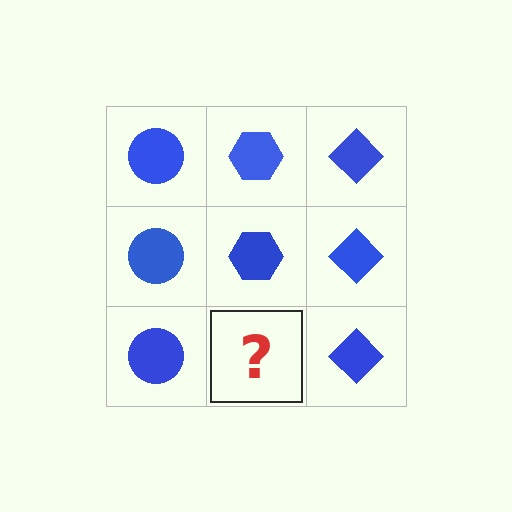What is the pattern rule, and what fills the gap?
The rule is that each column has a consistent shape. The gap should be filled with a blue hexagon.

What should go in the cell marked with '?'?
The missing cell should contain a blue hexagon.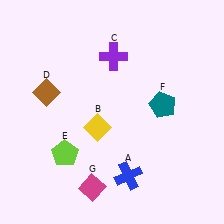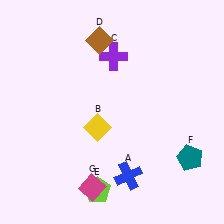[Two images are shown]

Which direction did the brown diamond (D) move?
The brown diamond (D) moved right.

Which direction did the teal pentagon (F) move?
The teal pentagon (F) moved down.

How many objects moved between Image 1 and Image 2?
3 objects moved between the two images.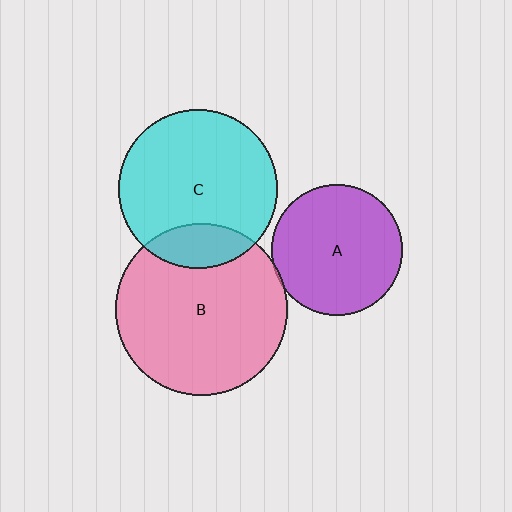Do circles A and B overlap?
Yes.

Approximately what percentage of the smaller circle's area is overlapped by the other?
Approximately 5%.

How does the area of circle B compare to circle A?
Approximately 1.7 times.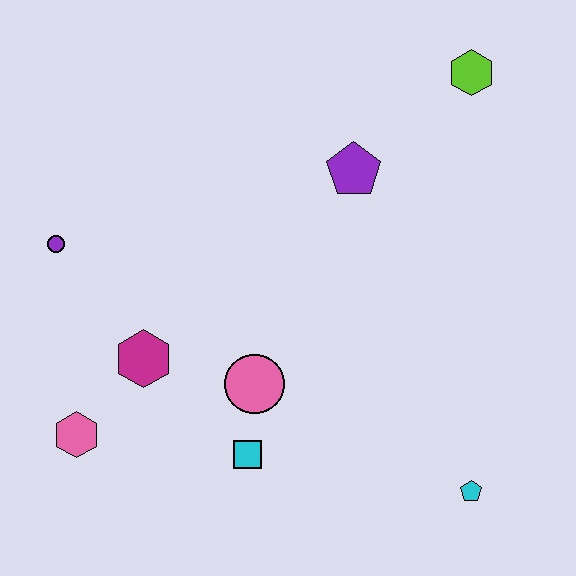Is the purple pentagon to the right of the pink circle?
Yes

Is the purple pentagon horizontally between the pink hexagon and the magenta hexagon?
No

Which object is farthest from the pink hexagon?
The lime hexagon is farthest from the pink hexagon.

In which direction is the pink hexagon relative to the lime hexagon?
The pink hexagon is to the left of the lime hexagon.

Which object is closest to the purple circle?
The magenta hexagon is closest to the purple circle.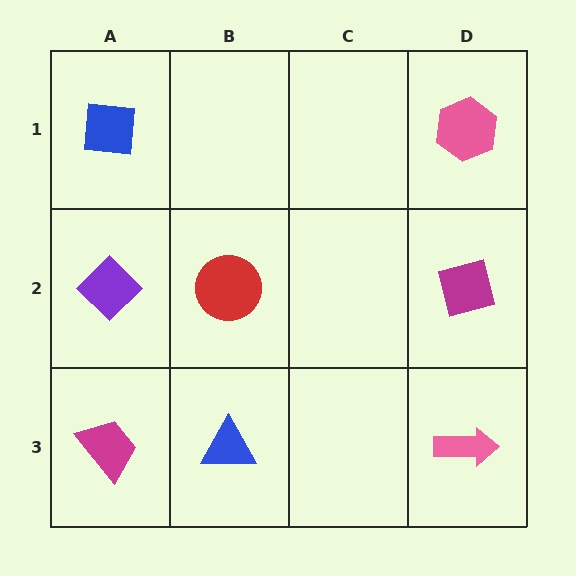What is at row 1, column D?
A pink hexagon.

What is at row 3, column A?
A magenta trapezoid.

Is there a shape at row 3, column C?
No, that cell is empty.